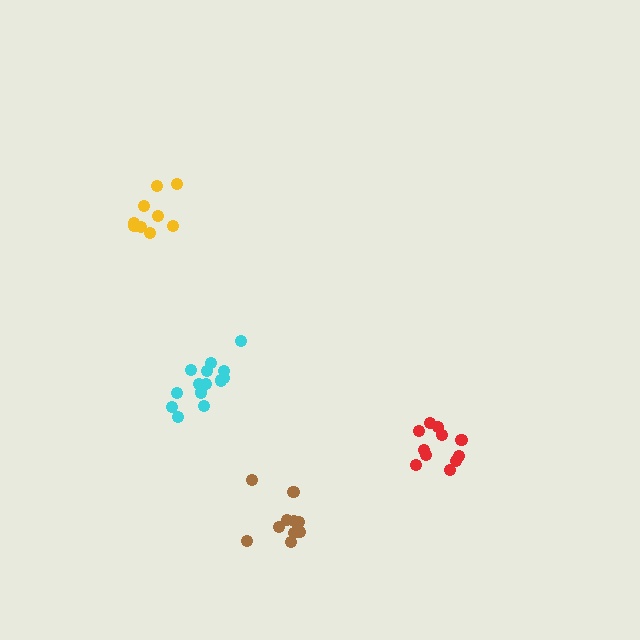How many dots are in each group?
Group 1: 9 dots, Group 2: 10 dots, Group 3: 11 dots, Group 4: 14 dots (44 total).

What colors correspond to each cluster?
The clusters are colored: yellow, brown, red, cyan.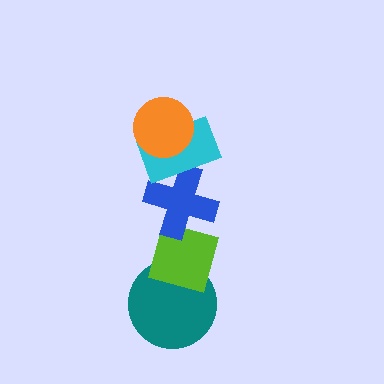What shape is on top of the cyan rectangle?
The orange circle is on top of the cyan rectangle.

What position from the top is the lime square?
The lime square is 4th from the top.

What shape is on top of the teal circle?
The lime square is on top of the teal circle.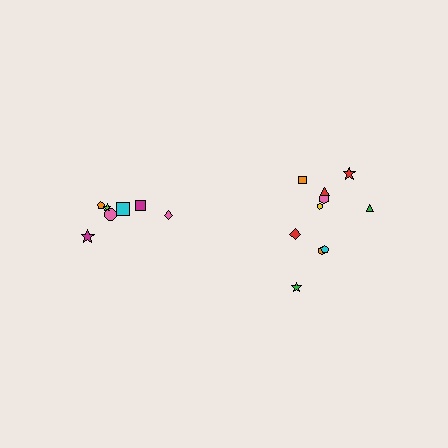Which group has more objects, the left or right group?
The right group.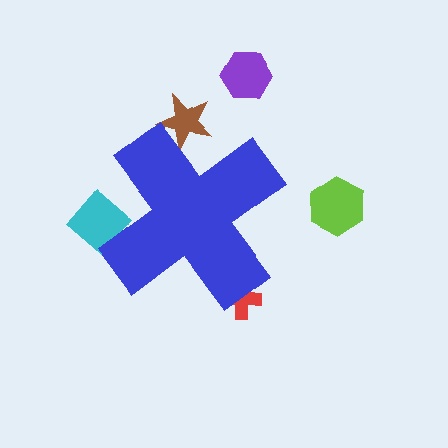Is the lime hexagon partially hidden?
No, the lime hexagon is fully visible.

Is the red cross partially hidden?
Yes, the red cross is partially hidden behind the blue cross.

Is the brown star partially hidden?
Yes, the brown star is partially hidden behind the blue cross.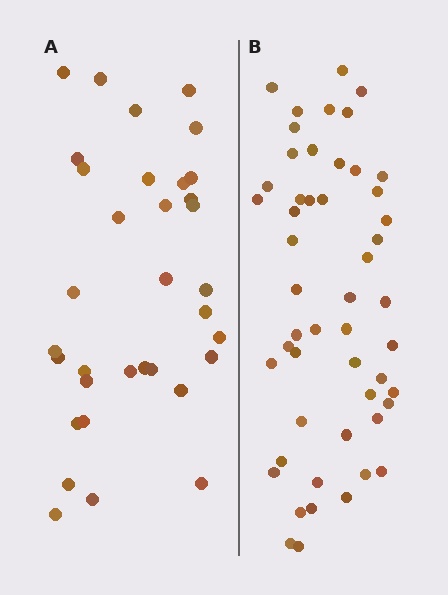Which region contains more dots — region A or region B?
Region B (the right region) has more dots.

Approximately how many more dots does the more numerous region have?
Region B has approximately 15 more dots than region A.